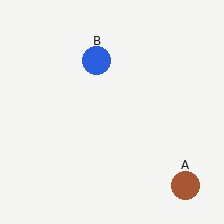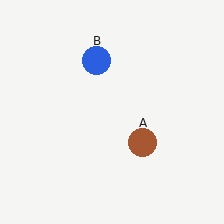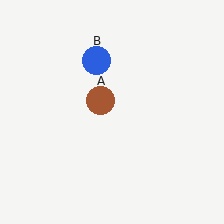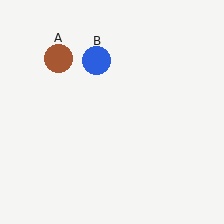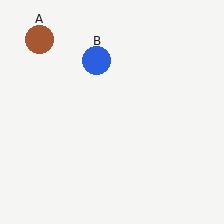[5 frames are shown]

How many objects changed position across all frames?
1 object changed position: brown circle (object A).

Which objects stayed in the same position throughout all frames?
Blue circle (object B) remained stationary.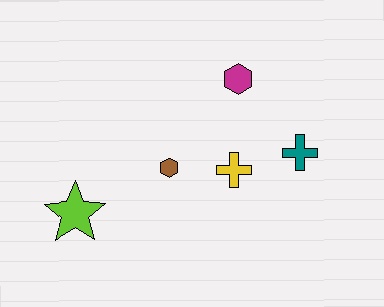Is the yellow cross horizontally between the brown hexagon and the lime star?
No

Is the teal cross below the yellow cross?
No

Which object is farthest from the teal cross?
The lime star is farthest from the teal cross.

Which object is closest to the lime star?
The brown hexagon is closest to the lime star.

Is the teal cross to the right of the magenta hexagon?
Yes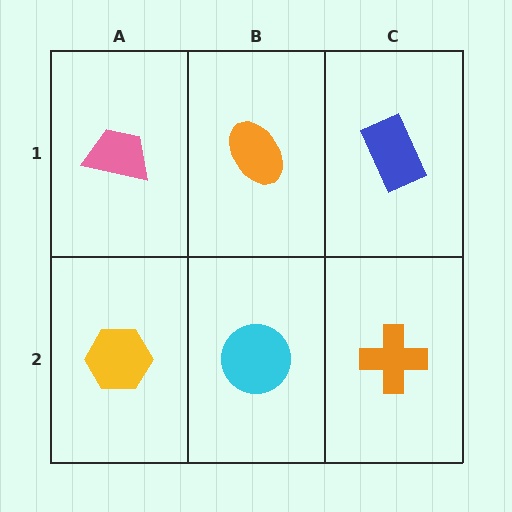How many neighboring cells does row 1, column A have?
2.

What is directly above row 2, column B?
An orange ellipse.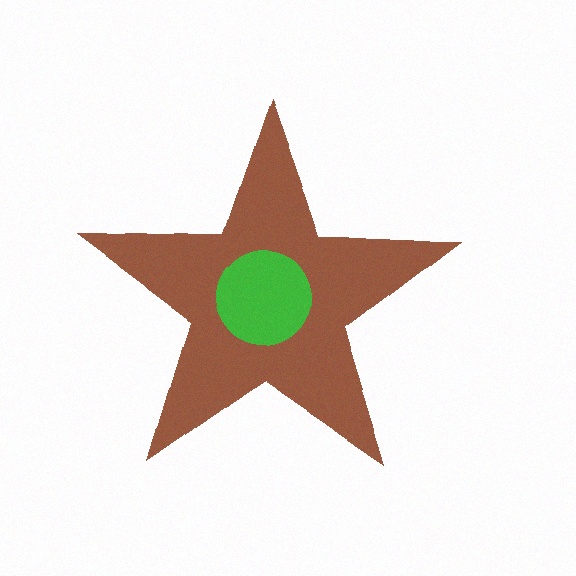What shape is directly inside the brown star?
The green circle.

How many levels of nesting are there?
2.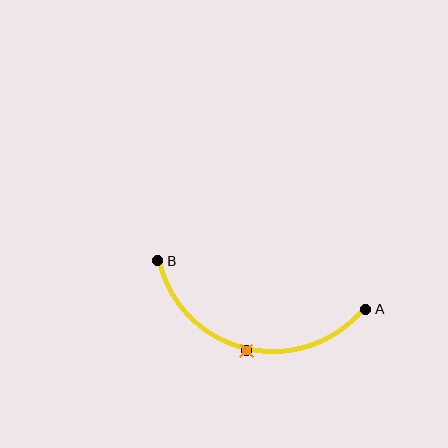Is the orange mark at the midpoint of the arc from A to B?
Yes. The orange mark lies on the arc at equal arc-length from both A and B — it is the arc midpoint.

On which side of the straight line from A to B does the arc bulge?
The arc bulges below the straight line connecting A and B.